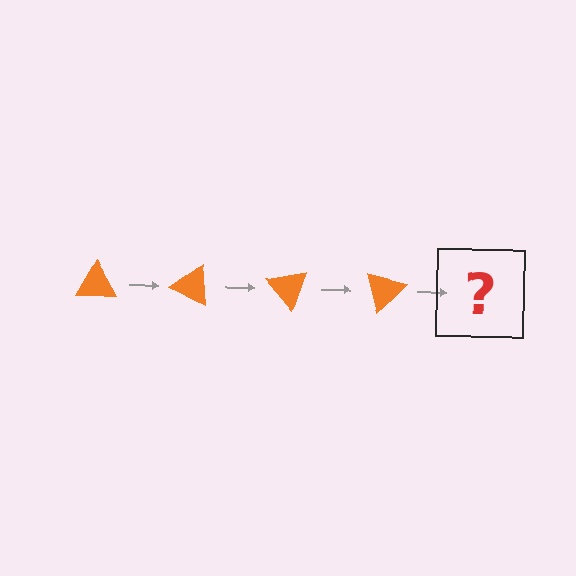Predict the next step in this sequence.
The next step is an orange triangle rotated 100 degrees.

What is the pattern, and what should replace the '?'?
The pattern is that the triangle rotates 25 degrees each step. The '?' should be an orange triangle rotated 100 degrees.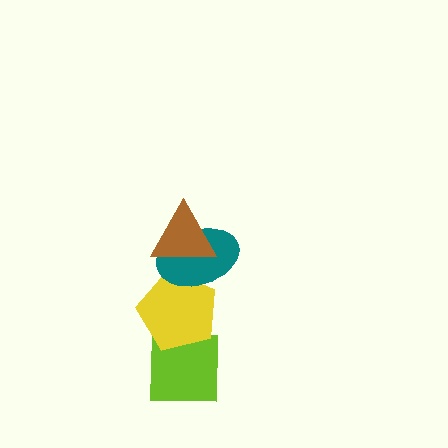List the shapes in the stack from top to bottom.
From top to bottom: the brown triangle, the teal ellipse, the yellow pentagon, the lime square.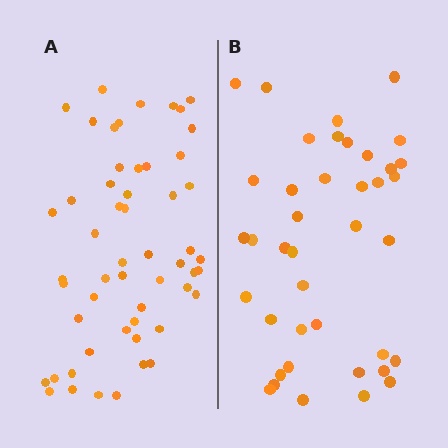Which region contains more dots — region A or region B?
Region A (the left region) has more dots.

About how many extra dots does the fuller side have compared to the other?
Region A has approximately 15 more dots than region B.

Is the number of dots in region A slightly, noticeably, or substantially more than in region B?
Region A has noticeably more, but not dramatically so. The ratio is roughly 1.4 to 1.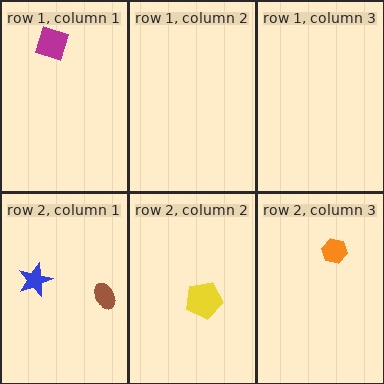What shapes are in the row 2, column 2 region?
The yellow pentagon.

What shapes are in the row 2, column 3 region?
The orange hexagon.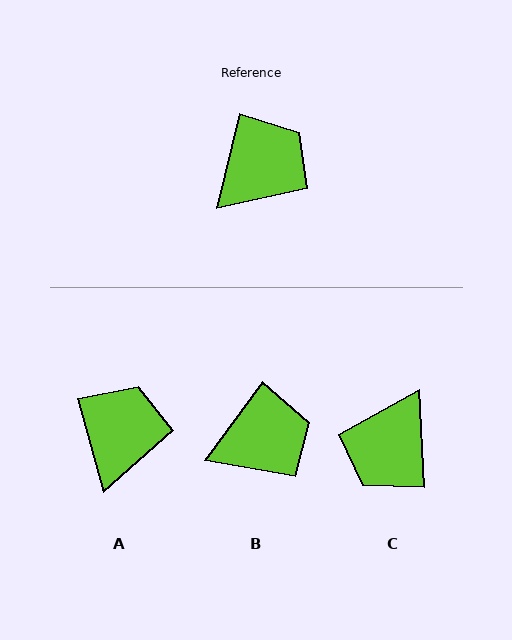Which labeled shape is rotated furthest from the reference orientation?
C, about 164 degrees away.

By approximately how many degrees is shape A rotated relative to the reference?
Approximately 29 degrees counter-clockwise.